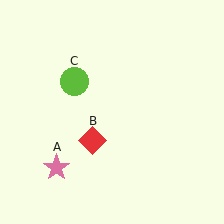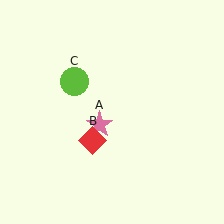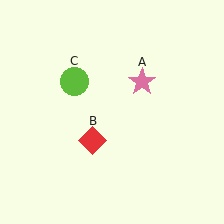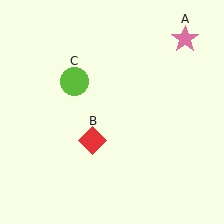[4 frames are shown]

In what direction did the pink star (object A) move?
The pink star (object A) moved up and to the right.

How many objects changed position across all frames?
1 object changed position: pink star (object A).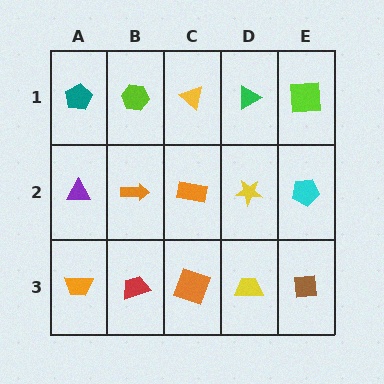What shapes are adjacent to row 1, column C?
An orange rectangle (row 2, column C), a lime hexagon (row 1, column B), a green triangle (row 1, column D).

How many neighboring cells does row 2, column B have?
4.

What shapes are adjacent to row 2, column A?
A teal pentagon (row 1, column A), an orange trapezoid (row 3, column A), an orange arrow (row 2, column B).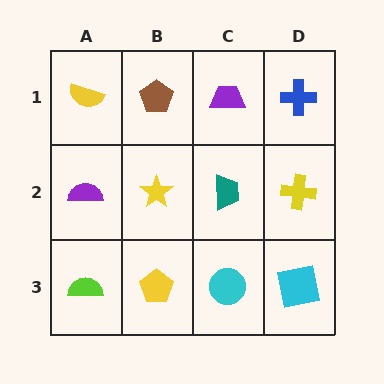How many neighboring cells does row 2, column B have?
4.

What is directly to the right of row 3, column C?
A cyan square.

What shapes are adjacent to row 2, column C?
A purple trapezoid (row 1, column C), a cyan circle (row 3, column C), a yellow star (row 2, column B), a yellow cross (row 2, column D).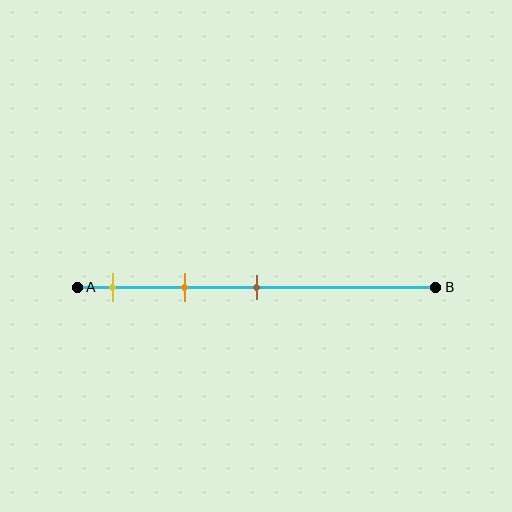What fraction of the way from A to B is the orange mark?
The orange mark is approximately 30% (0.3) of the way from A to B.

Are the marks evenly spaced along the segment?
Yes, the marks are approximately evenly spaced.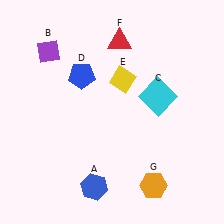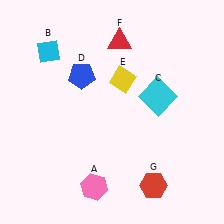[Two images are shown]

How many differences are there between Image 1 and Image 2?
There are 3 differences between the two images.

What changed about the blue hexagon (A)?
In Image 1, A is blue. In Image 2, it changed to pink.